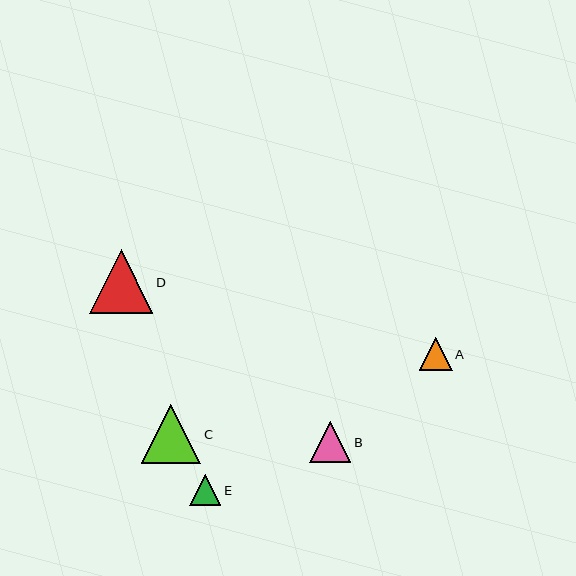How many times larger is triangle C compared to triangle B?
Triangle C is approximately 1.4 times the size of triangle B.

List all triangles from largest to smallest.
From largest to smallest: D, C, B, A, E.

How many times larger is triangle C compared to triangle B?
Triangle C is approximately 1.4 times the size of triangle B.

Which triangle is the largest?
Triangle D is the largest with a size of approximately 63 pixels.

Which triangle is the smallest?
Triangle E is the smallest with a size of approximately 31 pixels.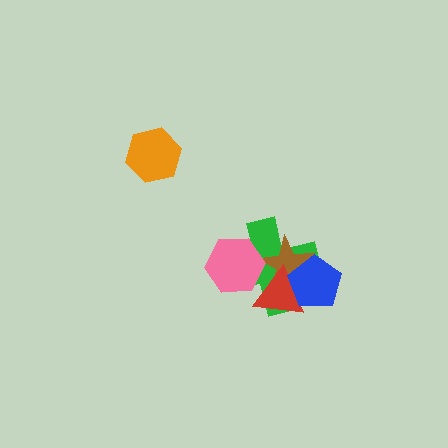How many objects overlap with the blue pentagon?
3 objects overlap with the blue pentagon.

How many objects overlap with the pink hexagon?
3 objects overlap with the pink hexagon.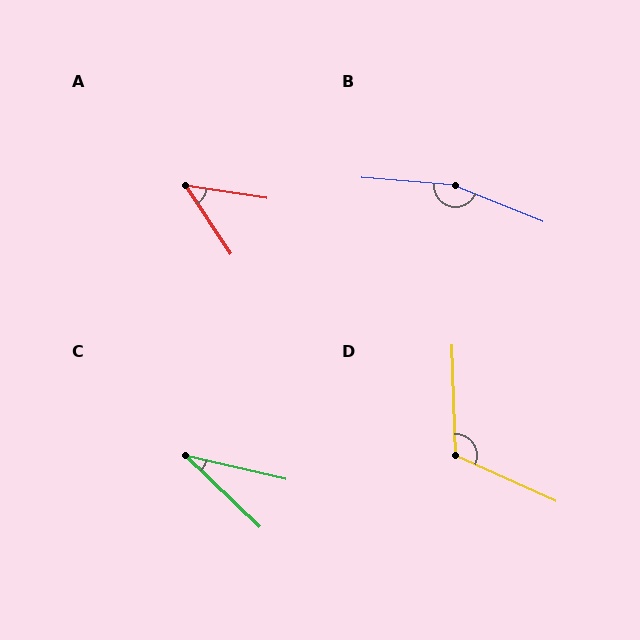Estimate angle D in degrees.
Approximately 116 degrees.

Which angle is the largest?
B, at approximately 163 degrees.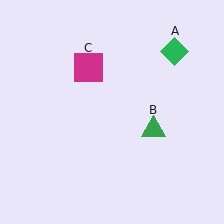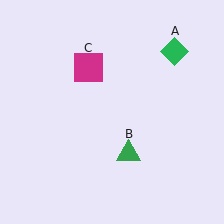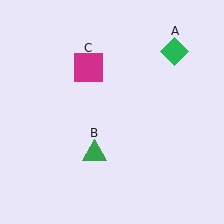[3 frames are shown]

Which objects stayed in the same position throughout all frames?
Green diamond (object A) and magenta square (object C) remained stationary.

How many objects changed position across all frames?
1 object changed position: green triangle (object B).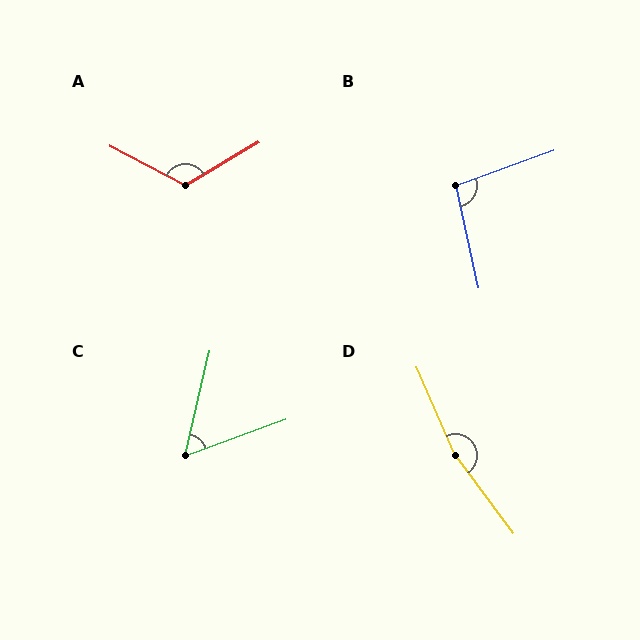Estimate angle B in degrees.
Approximately 98 degrees.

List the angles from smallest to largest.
C (57°), B (98°), A (121°), D (167°).